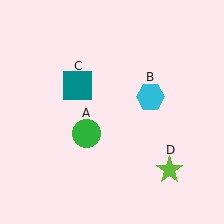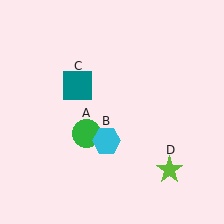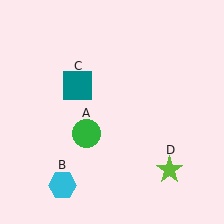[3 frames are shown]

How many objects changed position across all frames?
1 object changed position: cyan hexagon (object B).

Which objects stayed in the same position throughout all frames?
Green circle (object A) and teal square (object C) and lime star (object D) remained stationary.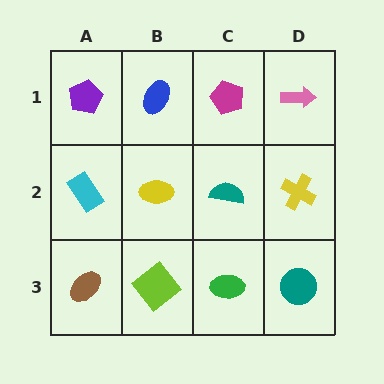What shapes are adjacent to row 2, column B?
A blue ellipse (row 1, column B), a lime diamond (row 3, column B), a cyan rectangle (row 2, column A), a teal semicircle (row 2, column C).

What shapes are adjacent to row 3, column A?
A cyan rectangle (row 2, column A), a lime diamond (row 3, column B).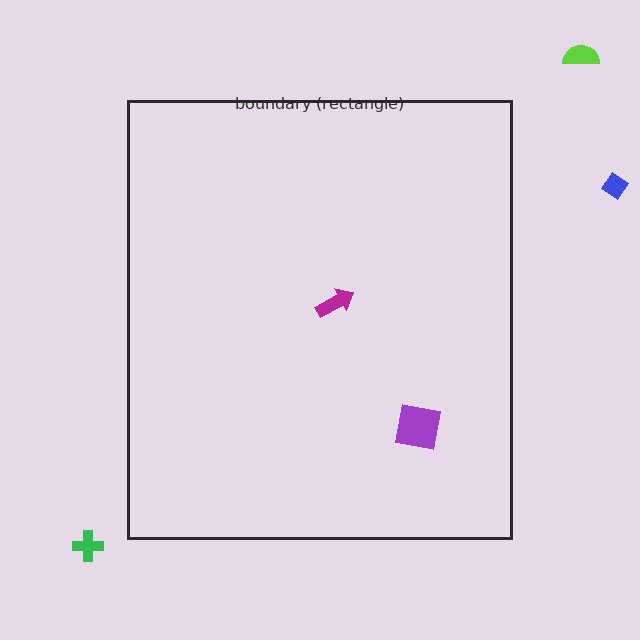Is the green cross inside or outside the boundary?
Outside.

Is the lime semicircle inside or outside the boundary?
Outside.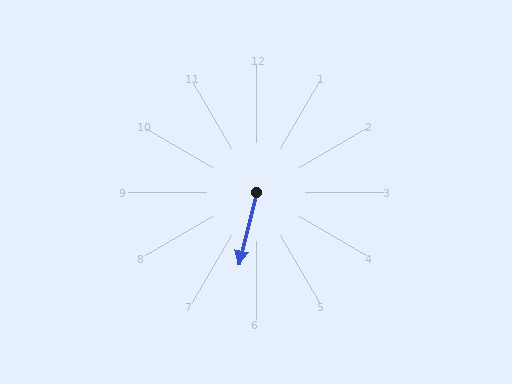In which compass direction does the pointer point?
South.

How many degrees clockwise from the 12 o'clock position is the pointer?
Approximately 194 degrees.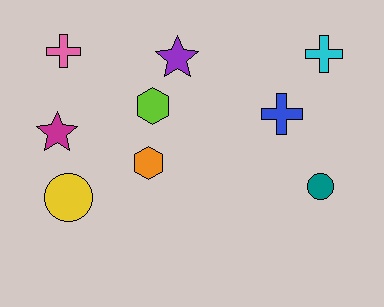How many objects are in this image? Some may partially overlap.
There are 9 objects.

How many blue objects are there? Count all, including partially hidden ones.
There is 1 blue object.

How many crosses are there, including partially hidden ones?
There are 3 crosses.